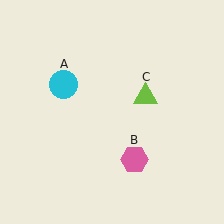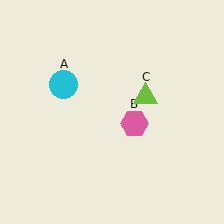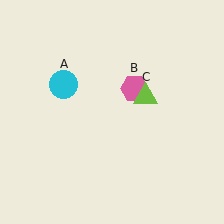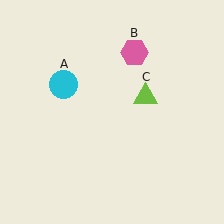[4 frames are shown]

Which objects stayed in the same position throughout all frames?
Cyan circle (object A) and lime triangle (object C) remained stationary.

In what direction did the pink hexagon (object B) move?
The pink hexagon (object B) moved up.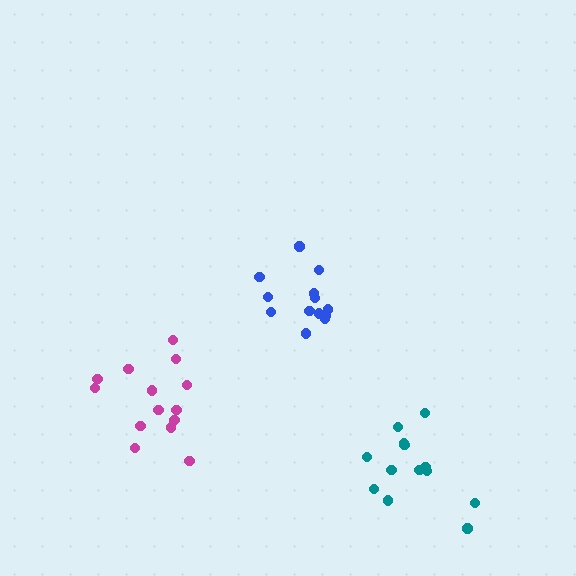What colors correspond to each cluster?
The clusters are colored: magenta, blue, teal.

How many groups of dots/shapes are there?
There are 3 groups.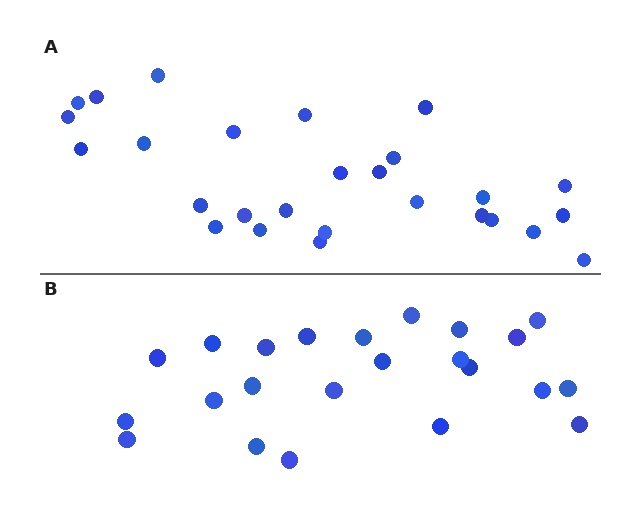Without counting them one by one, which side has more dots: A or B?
Region A (the top region) has more dots.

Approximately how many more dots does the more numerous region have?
Region A has about 4 more dots than region B.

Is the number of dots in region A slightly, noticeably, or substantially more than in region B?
Region A has only slightly more — the two regions are fairly close. The ratio is roughly 1.2 to 1.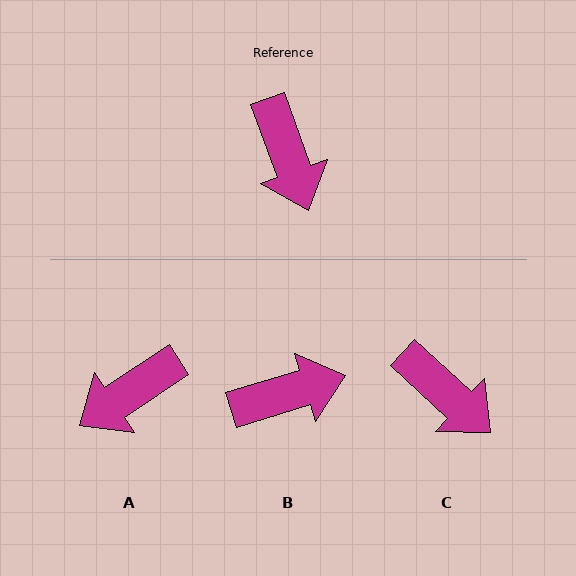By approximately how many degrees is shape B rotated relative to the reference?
Approximately 87 degrees counter-clockwise.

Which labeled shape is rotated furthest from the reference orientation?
B, about 87 degrees away.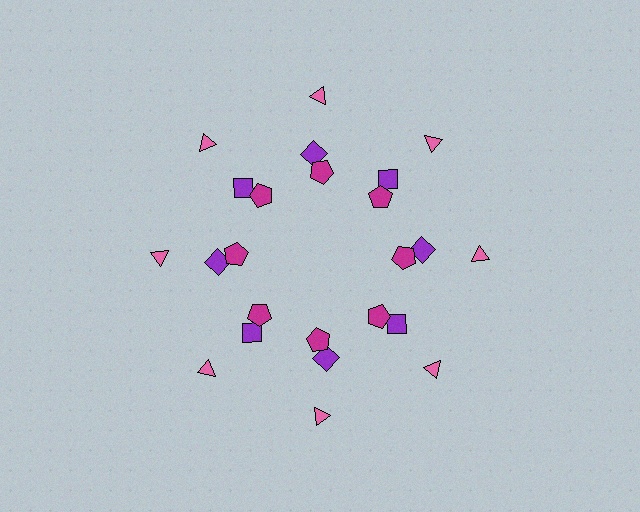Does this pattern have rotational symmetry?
Yes, this pattern has 8-fold rotational symmetry. It looks the same after rotating 45 degrees around the center.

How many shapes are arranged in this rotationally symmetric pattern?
There are 24 shapes, arranged in 8 groups of 3.